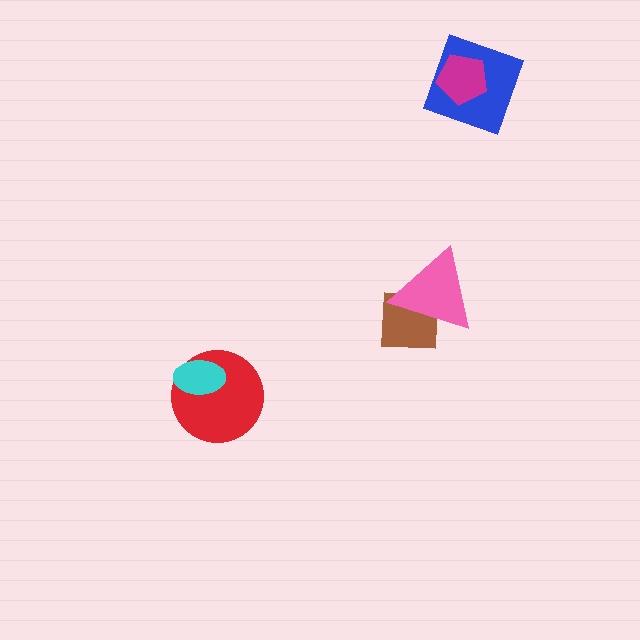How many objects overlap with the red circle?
1 object overlaps with the red circle.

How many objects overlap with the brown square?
1 object overlaps with the brown square.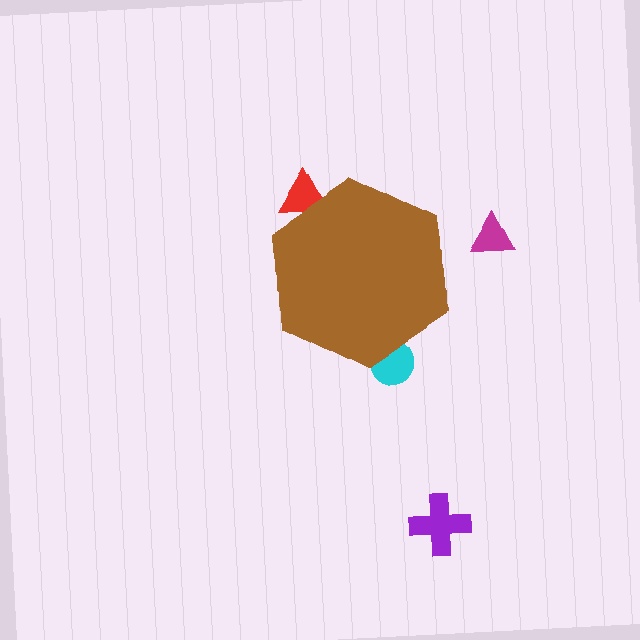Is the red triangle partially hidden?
Yes, the red triangle is partially hidden behind the brown hexagon.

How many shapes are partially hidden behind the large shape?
2 shapes are partially hidden.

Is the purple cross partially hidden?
No, the purple cross is fully visible.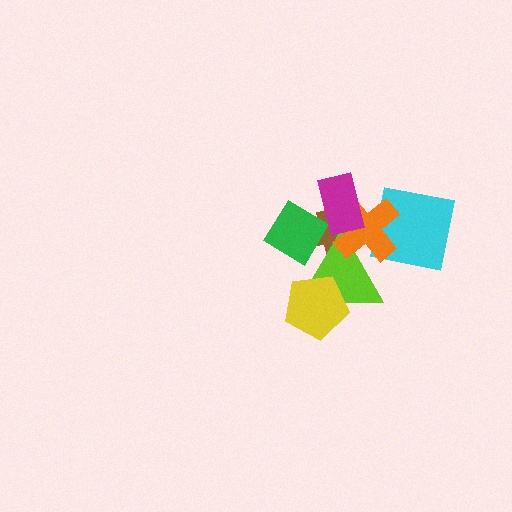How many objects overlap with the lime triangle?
4 objects overlap with the lime triangle.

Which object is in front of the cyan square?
The orange cross is in front of the cyan square.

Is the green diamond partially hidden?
Yes, it is partially covered by another shape.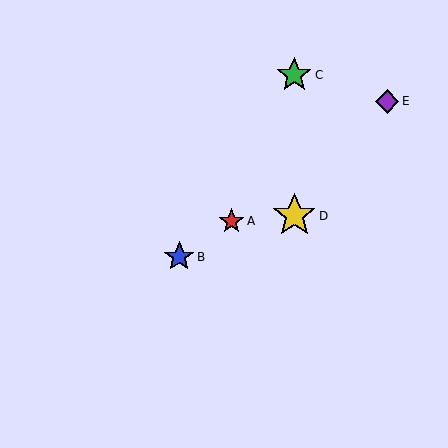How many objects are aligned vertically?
2 objects (C, D) are aligned vertically.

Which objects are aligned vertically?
Objects C, D are aligned vertically.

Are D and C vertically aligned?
Yes, both are at x≈294.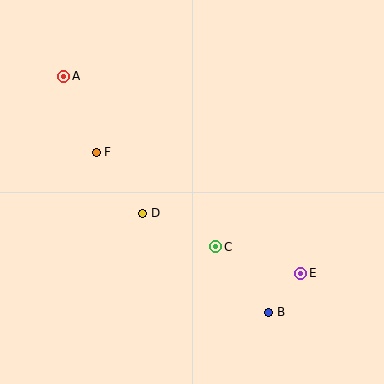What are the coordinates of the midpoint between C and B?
The midpoint between C and B is at (242, 280).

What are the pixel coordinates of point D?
Point D is at (143, 213).